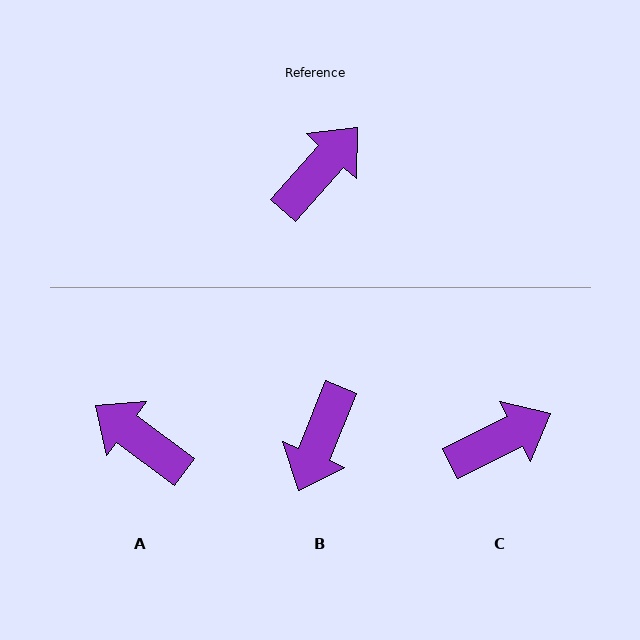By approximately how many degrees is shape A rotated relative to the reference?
Approximately 95 degrees counter-clockwise.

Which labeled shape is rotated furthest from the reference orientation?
B, about 160 degrees away.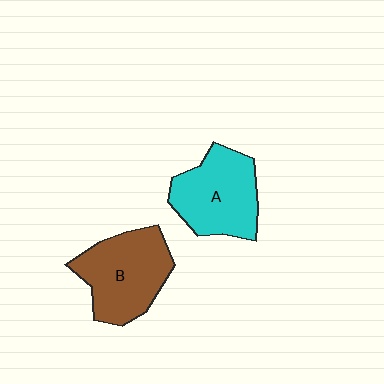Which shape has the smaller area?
Shape A (cyan).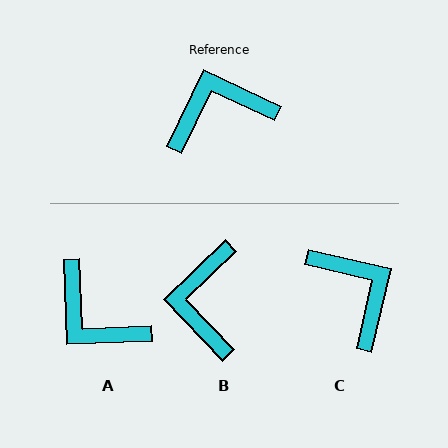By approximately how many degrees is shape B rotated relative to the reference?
Approximately 69 degrees counter-clockwise.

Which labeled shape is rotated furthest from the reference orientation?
A, about 117 degrees away.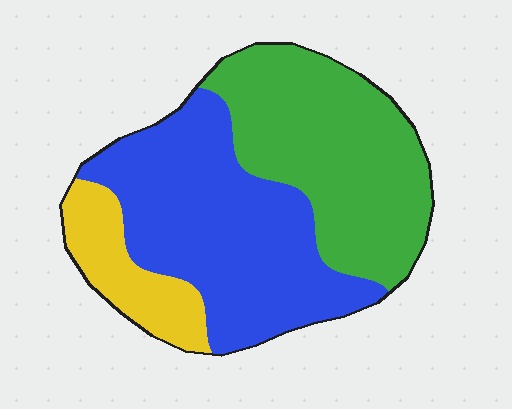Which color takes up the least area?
Yellow, at roughly 15%.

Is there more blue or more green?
Blue.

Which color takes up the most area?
Blue, at roughly 45%.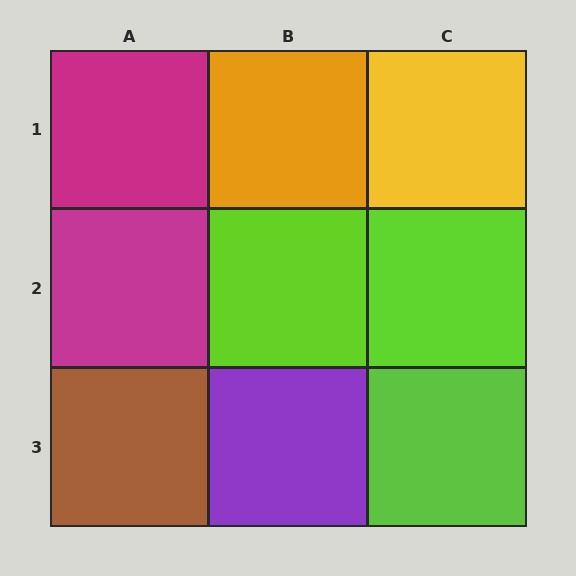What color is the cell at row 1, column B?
Orange.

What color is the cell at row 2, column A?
Magenta.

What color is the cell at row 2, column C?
Lime.